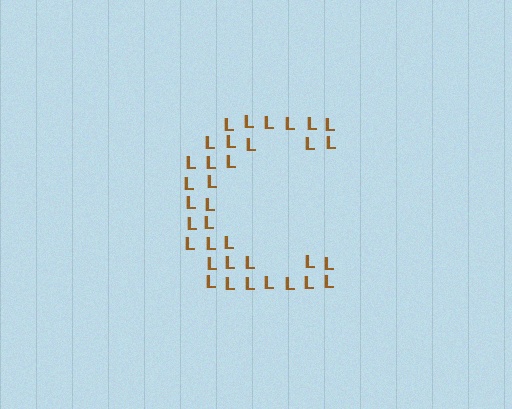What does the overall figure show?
The overall figure shows the letter C.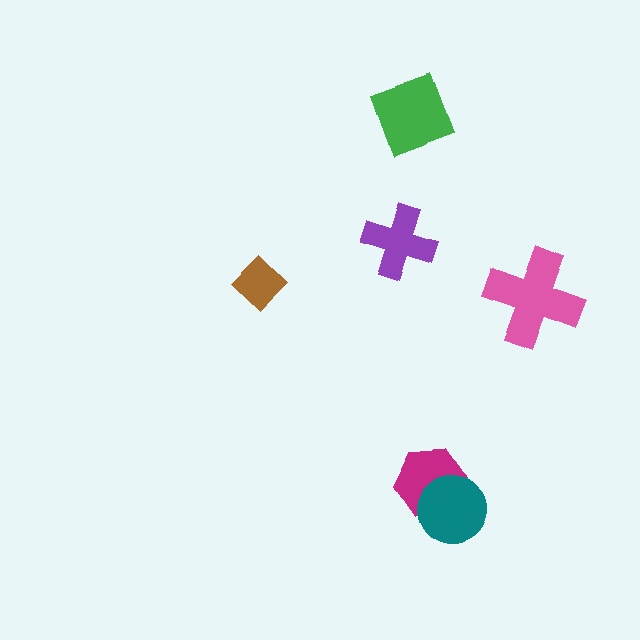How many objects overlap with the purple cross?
0 objects overlap with the purple cross.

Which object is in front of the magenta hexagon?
The teal circle is in front of the magenta hexagon.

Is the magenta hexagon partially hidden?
Yes, it is partially covered by another shape.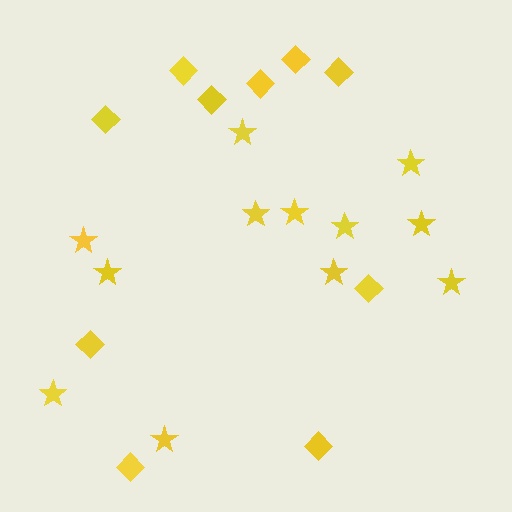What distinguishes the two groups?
There are 2 groups: one group of stars (12) and one group of diamonds (10).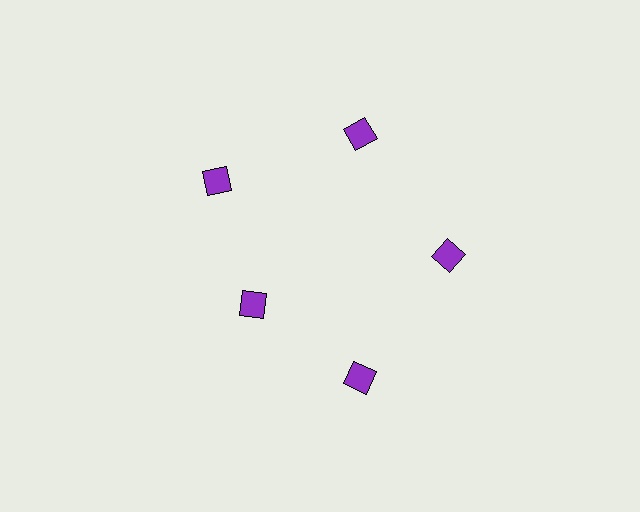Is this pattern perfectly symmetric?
No. The 5 purple diamonds are arranged in a ring, but one element near the 8 o'clock position is pulled inward toward the center, breaking the 5-fold rotational symmetry.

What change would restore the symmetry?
The symmetry would be restored by moving it outward, back onto the ring so that all 5 diamonds sit at equal angles and equal distance from the center.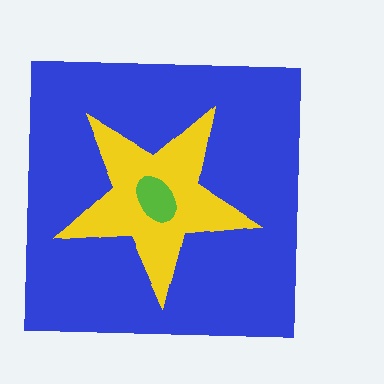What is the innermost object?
The lime ellipse.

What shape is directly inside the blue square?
The yellow star.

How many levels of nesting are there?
3.